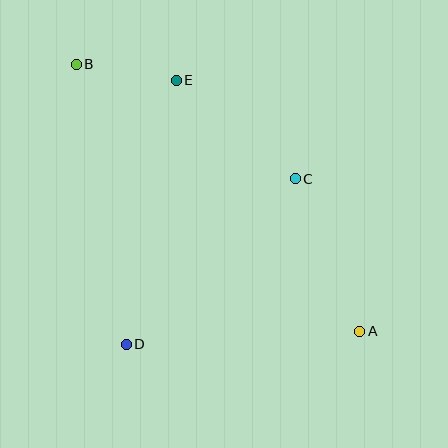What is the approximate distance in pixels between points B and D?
The distance between B and D is approximately 284 pixels.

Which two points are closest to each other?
Points B and E are closest to each other.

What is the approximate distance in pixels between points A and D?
The distance between A and D is approximately 234 pixels.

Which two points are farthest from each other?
Points A and B are farthest from each other.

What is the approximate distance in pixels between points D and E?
The distance between D and E is approximately 269 pixels.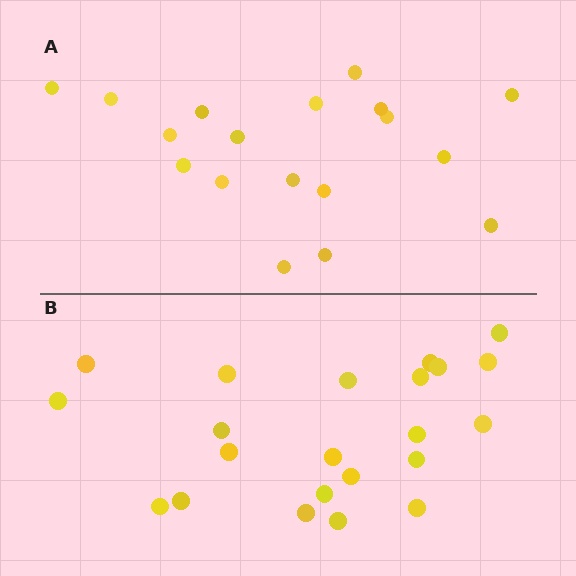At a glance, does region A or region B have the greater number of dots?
Region B (the bottom region) has more dots.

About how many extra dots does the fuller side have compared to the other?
Region B has about 4 more dots than region A.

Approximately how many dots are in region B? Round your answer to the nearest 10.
About 20 dots. (The exact count is 22, which rounds to 20.)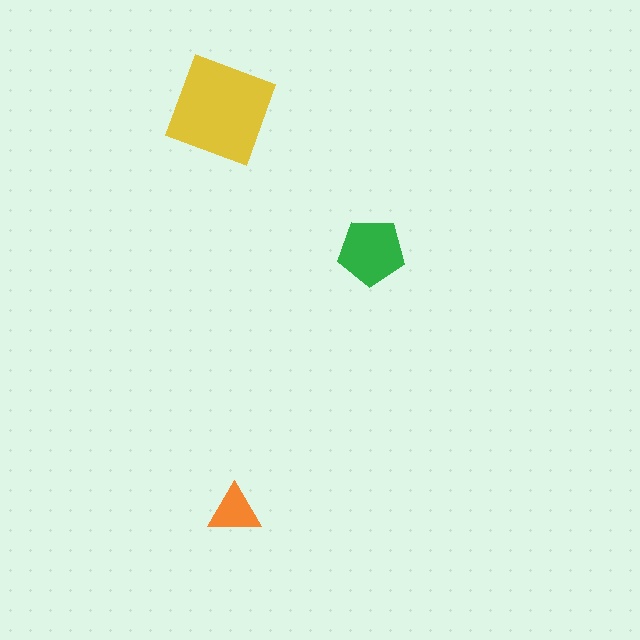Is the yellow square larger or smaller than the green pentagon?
Larger.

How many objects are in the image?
There are 3 objects in the image.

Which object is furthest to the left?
The yellow square is leftmost.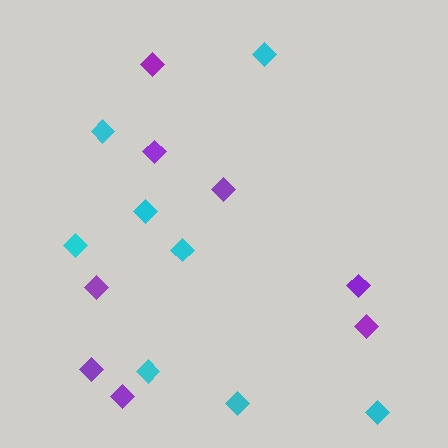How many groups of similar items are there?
There are 2 groups: one group of purple diamonds (8) and one group of cyan diamonds (8).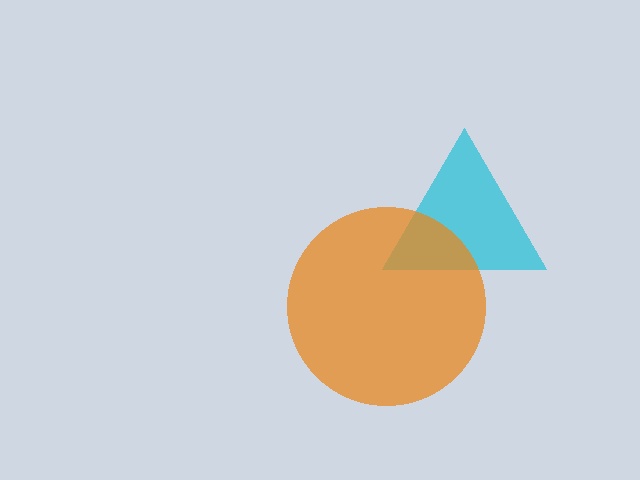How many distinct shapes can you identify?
There are 2 distinct shapes: a cyan triangle, an orange circle.